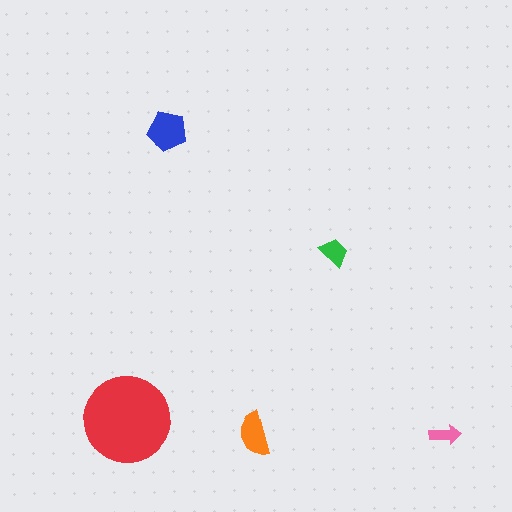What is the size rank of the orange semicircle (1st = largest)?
3rd.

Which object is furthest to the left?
The red circle is leftmost.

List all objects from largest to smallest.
The red circle, the blue pentagon, the orange semicircle, the green trapezoid, the pink arrow.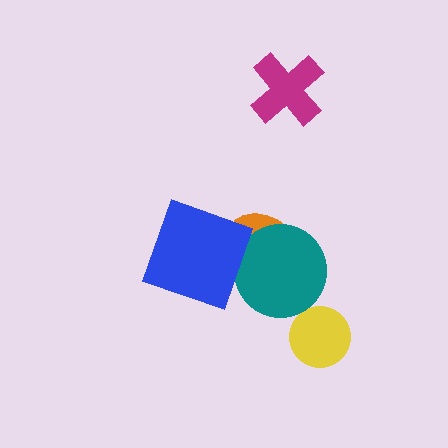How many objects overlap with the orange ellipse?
1 object overlaps with the orange ellipse.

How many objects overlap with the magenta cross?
0 objects overlap with the magenta cross.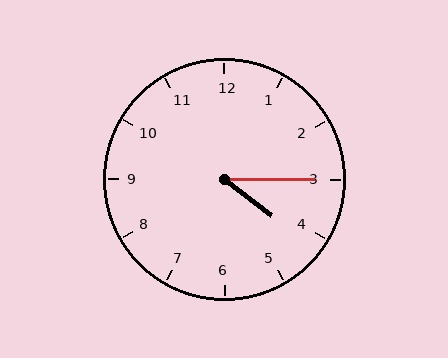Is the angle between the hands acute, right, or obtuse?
It is acute.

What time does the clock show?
4:15.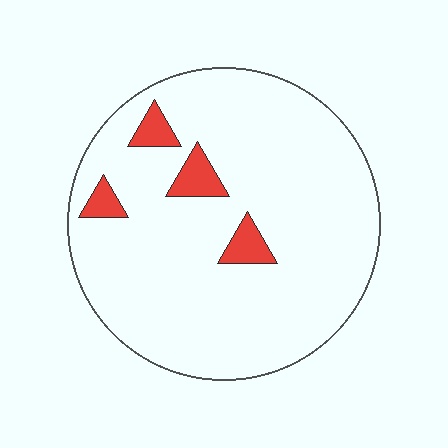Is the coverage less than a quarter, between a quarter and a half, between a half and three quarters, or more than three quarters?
Less than a quarter.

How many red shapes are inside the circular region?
4.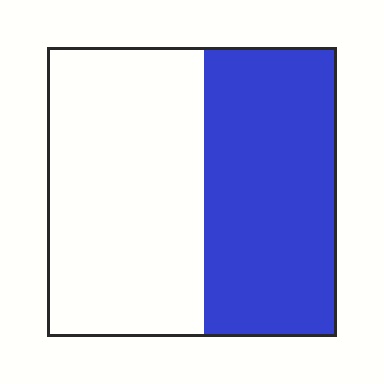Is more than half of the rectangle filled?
No.